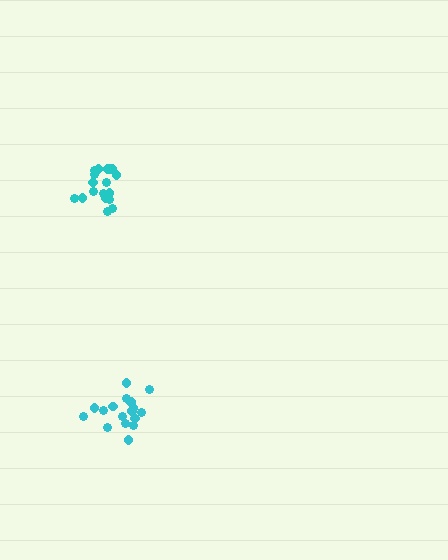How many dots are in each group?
Group 1: 17 dots, Group 2: 17 dots (34 total).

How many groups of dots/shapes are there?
There are 2 groups.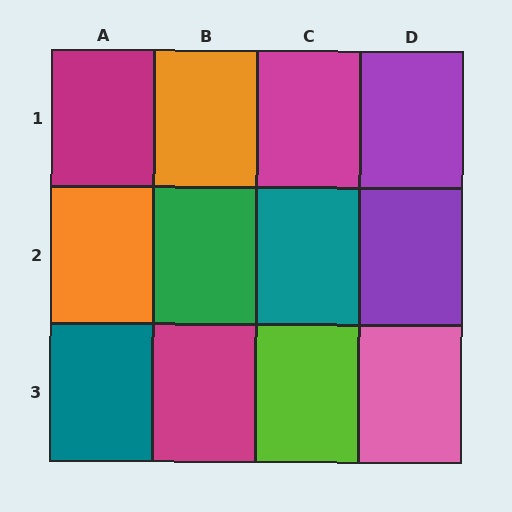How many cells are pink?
1 cell is pink.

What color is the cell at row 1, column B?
Orange.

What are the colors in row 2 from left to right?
Orange, green, teal, purple.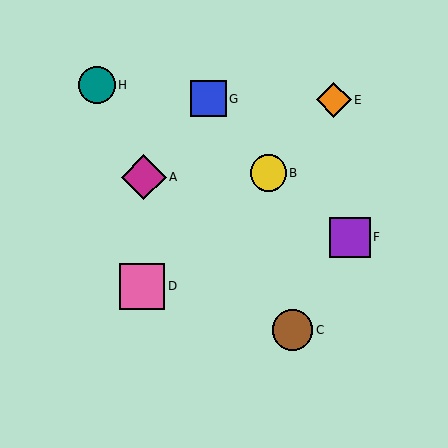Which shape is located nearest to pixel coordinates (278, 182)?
The yellow circle (labeled B) at (268, 173) is nearest to that location.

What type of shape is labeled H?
Shape H is a teal circle.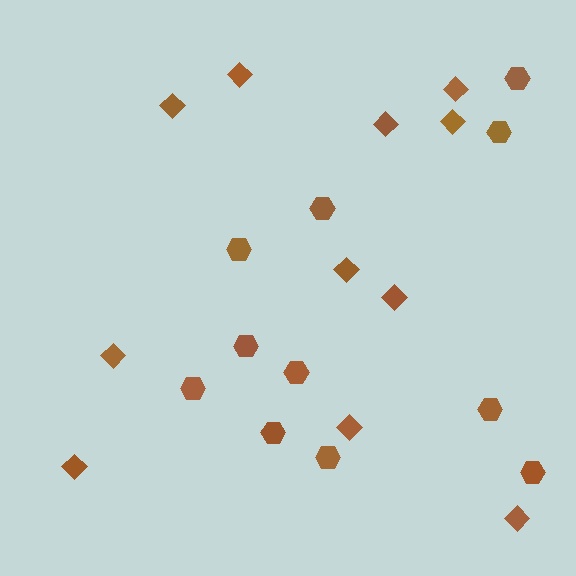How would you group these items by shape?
There are 2 groups: one group of diamonds (11) and one group of hexagons (11).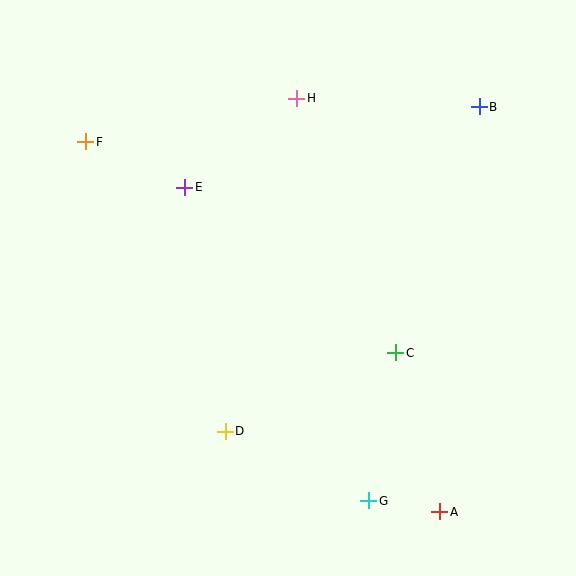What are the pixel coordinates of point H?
Point H is at (297, 98).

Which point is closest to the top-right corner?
Point B is closest to the top-right corner.